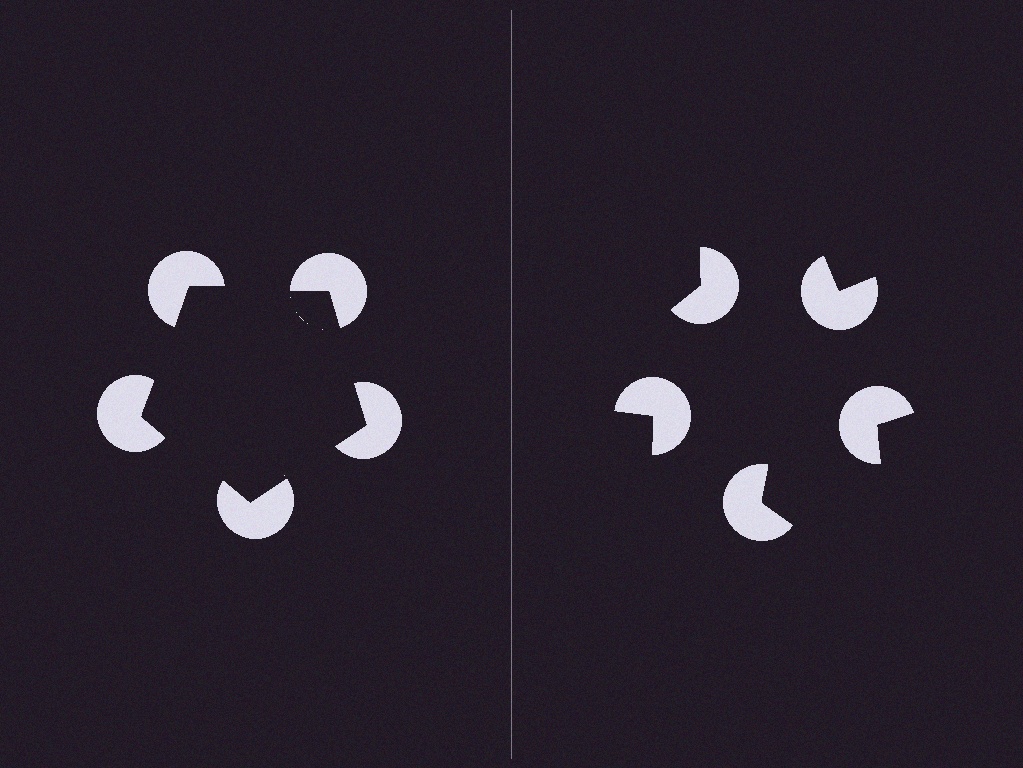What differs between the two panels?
The pac-man discs are positioned identically on both sides; only the wedge orientations differ. On the left they align to a pentagon; on the right they are misaligned.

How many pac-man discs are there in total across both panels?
10 — 5 on each side.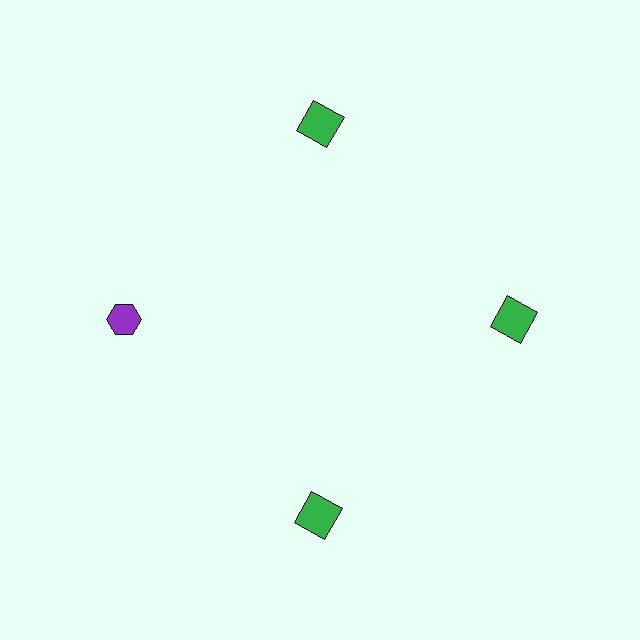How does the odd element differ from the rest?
It differs in both color (purple instead of green) and shape (hexagon instead of square).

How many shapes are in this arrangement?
There are 4 shapes arranged in a ring pattern.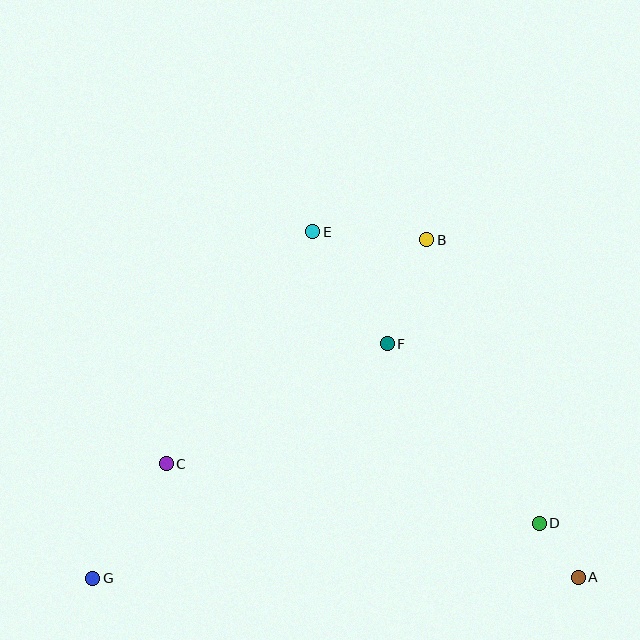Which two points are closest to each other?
Points A and D are closest to each other.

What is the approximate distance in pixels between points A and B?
The distance between A and B is approximately 370 pixels.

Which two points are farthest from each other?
Points A and G are farthest from each other.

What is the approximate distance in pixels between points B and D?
The distance between B and D is approximately 305 pixels.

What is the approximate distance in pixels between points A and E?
The distance between A and E is approximately 436 pixels.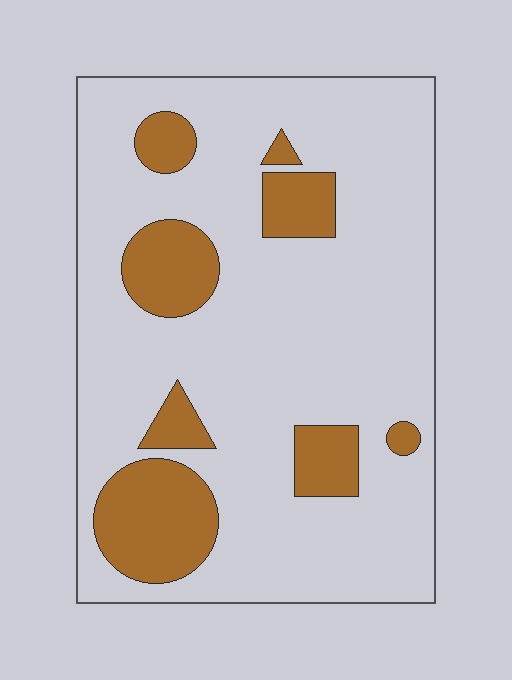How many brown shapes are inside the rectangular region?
8.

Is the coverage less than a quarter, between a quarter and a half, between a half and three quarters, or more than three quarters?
Less than a quarter.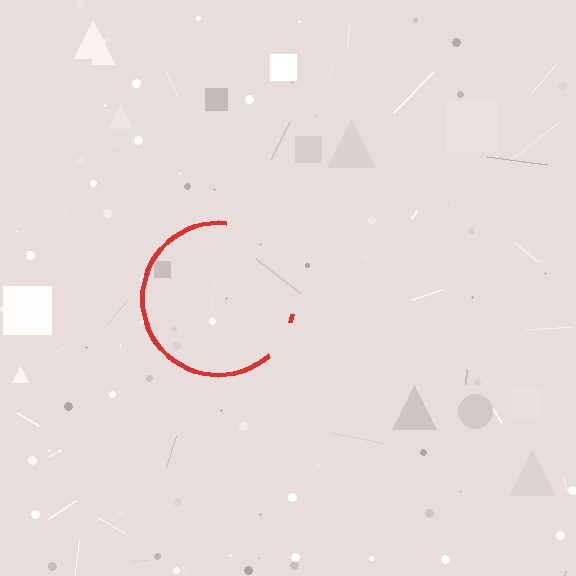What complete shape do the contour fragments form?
The contour fragments form a circle.